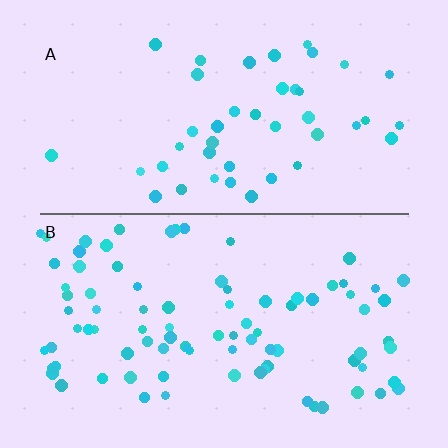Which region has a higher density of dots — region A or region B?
B (the bottom).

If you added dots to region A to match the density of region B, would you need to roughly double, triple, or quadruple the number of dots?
Approximately double.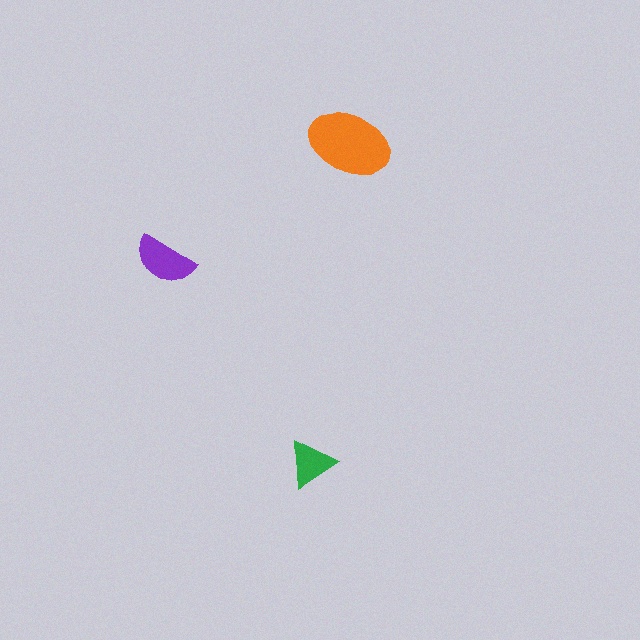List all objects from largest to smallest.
The orange ellipse, the purple semicircle, the green triangle.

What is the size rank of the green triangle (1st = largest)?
3rd.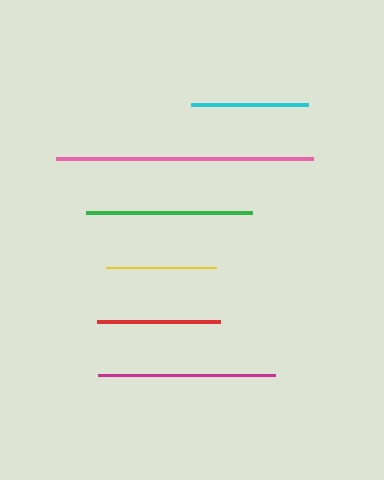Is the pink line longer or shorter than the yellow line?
The pink line is longer than the yellow line.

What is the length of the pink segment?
The pink segment is approximately 257 pixels long.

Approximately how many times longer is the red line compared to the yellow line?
The red line is approximately 1.1 times the length of the yellow line.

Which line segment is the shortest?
The yellow line is the shortest at approximately 111 pixels.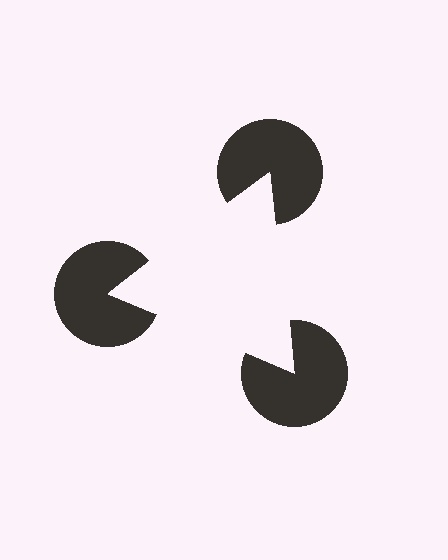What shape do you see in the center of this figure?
An illusory triangle — its edges are inferred from the aligned wedge cuts in the pac-man discs, not physically drawn.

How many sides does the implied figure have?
3 sides.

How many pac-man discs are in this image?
There are 3 — one at each vertex of the illusory triangle.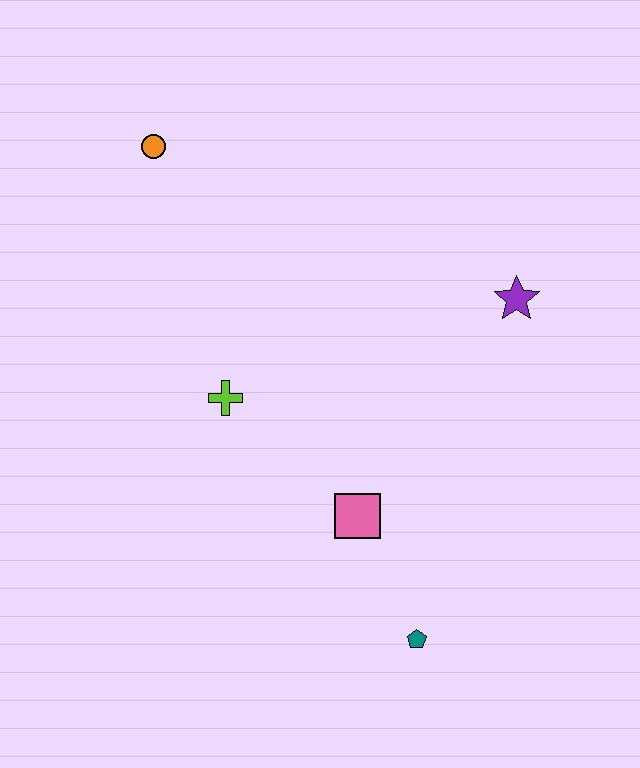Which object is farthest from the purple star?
The orange circle is farthest from the purple star.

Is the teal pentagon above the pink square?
No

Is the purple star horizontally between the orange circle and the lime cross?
No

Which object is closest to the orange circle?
The lime cross is closest to the orange circle.